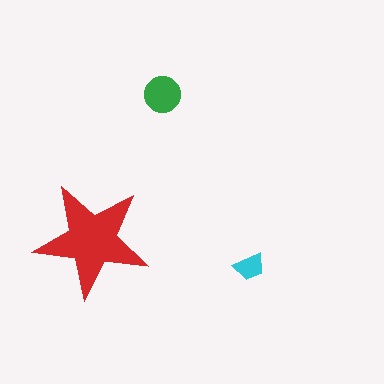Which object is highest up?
The green circle is topmost.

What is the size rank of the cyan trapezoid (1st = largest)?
3rd.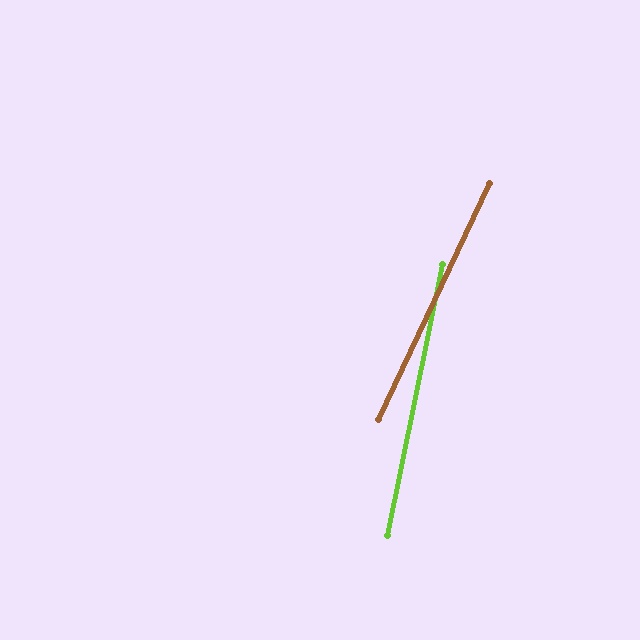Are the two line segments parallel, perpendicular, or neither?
Neither parallel nor perpendicular — they differ by about 14°.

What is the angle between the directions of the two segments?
Approximately 14 degrees.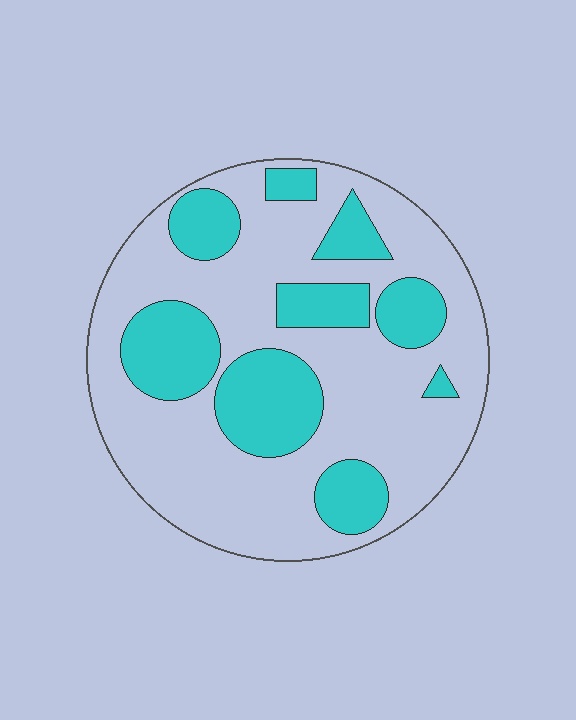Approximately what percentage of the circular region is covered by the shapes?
Approximately 30%.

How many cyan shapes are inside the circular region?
9.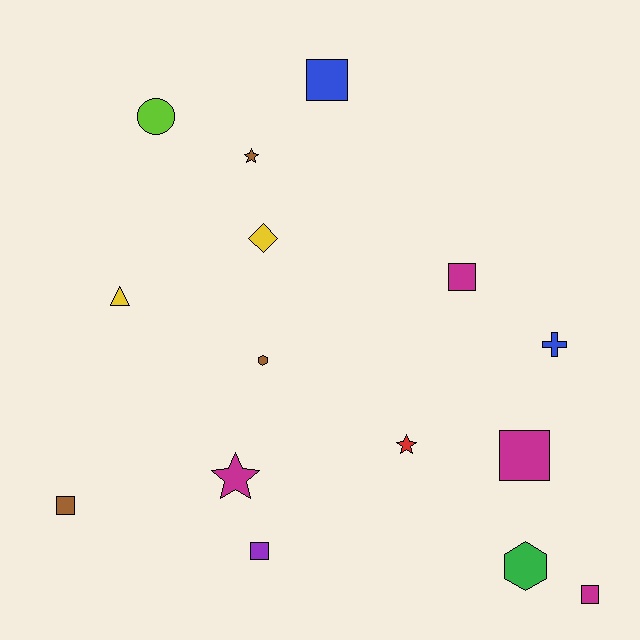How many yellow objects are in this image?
There are 2 yellow objects.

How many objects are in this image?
There are 15 objects.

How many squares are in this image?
There are 6 squares.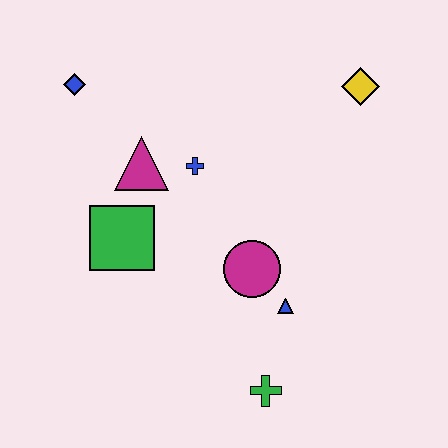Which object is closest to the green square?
The magenta triangle is closest to the green square.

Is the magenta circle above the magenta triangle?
No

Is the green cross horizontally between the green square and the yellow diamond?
Yes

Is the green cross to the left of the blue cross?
No